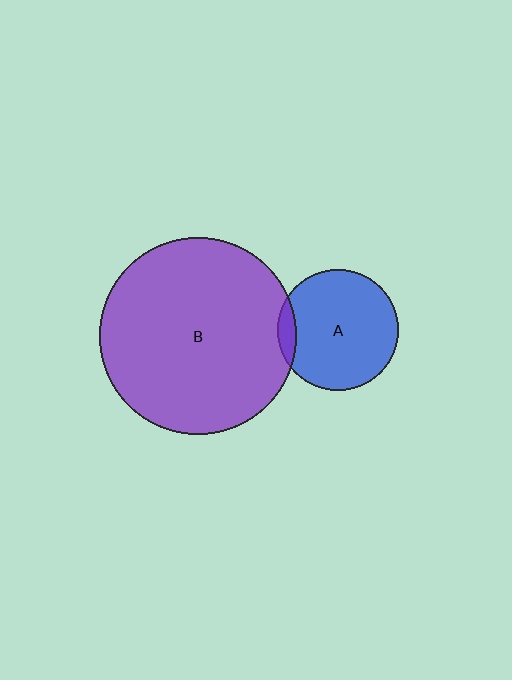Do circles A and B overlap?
Yes.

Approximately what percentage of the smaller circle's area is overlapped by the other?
Approximately 10%.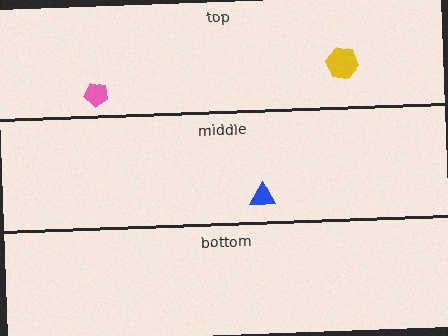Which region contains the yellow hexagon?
The top region.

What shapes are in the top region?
The pink pentagon, the yellow hexagon.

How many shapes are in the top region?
2.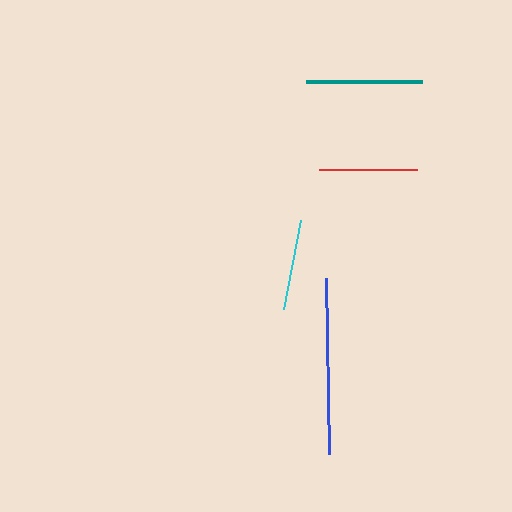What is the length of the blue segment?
The blue segment is approximately 177 pixels long.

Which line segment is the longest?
The blue line is the longest at approximately 177 pixels.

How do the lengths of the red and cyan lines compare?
The red and cyan lines are approximately the same length.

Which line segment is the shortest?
The cyan line is the shortest at approximately 90 pixels.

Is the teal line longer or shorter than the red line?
The teal line is longer than the red line.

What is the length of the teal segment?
The teal segment is approximately 116 pixels long.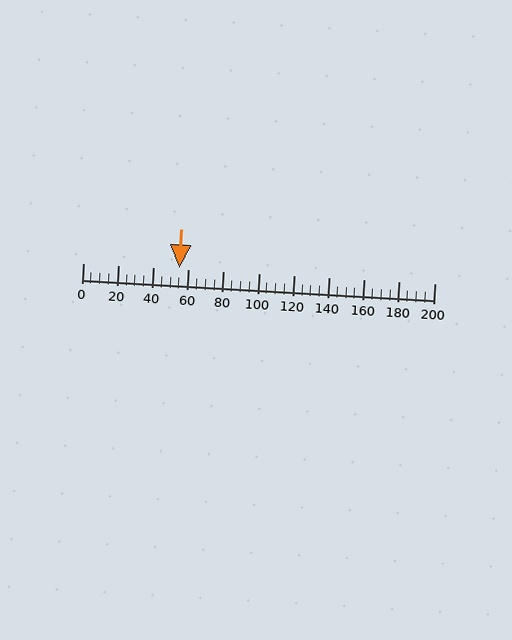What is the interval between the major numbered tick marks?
The major tick marks are spaced 20 units apart.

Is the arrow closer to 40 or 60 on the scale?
The arrow is closer to 60.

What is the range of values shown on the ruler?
The ruler shows values from 0 to 200.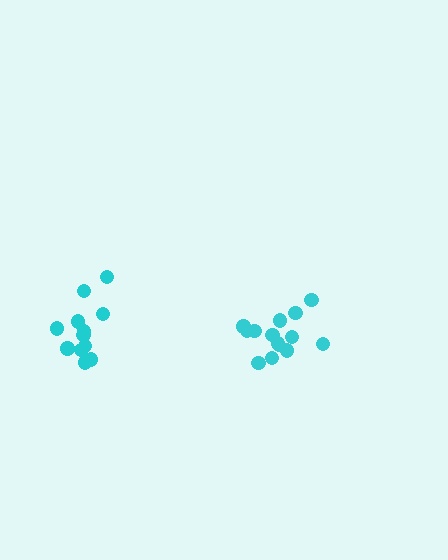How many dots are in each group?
Group 1: 14 dots, Group 2: 12 dots (26 total).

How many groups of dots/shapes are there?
There are 2 groups.